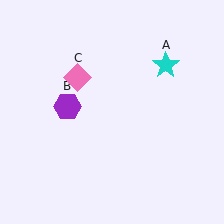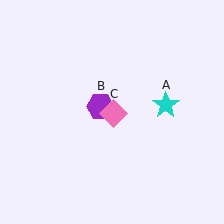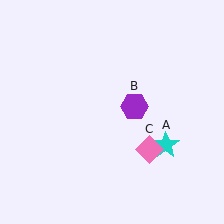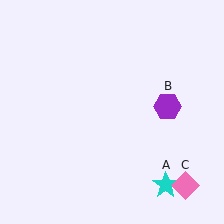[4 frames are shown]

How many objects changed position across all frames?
3 objects changed position: cyan star (object A), purple hexagon (object B), pink diamond (object C).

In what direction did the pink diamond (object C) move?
The pink diamond (object C) moved down and to the right.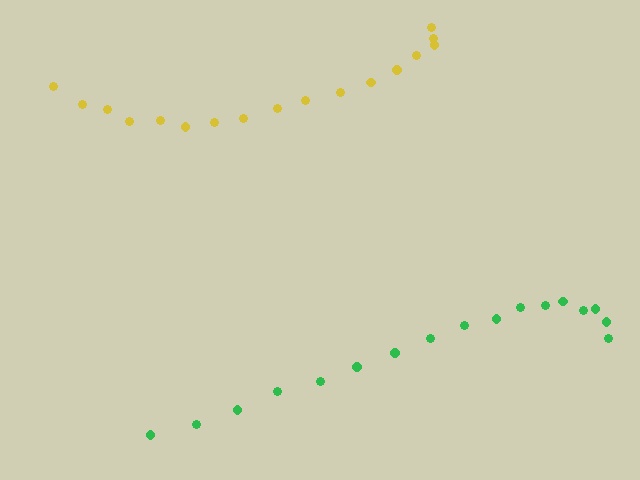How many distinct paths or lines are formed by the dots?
There are 2 distinct paths.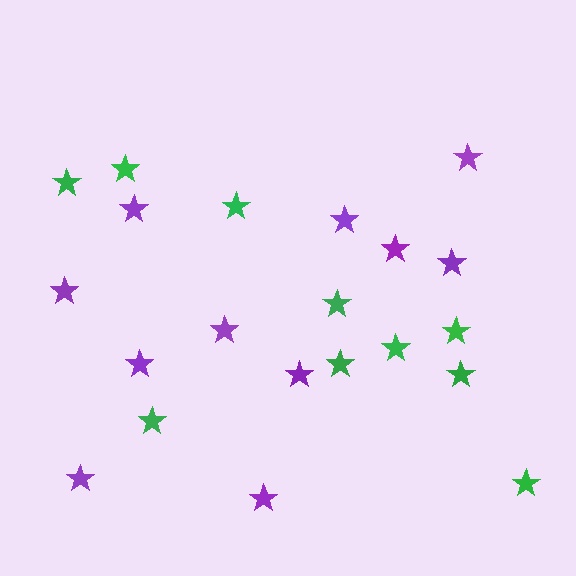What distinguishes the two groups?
There are 2 groups: one group of green stars (10) and one group of purple stars (11).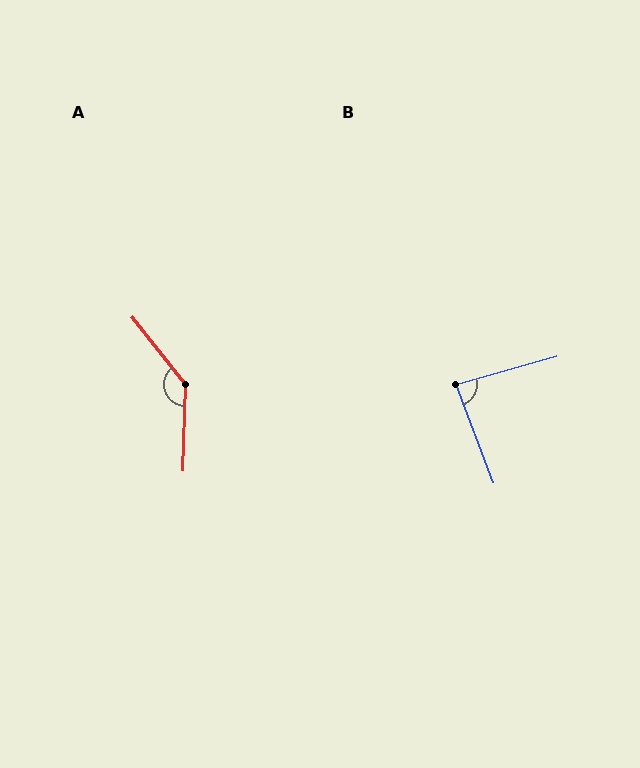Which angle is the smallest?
B, at approximately 85 degrees.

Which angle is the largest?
A, at approximately 140 degrees.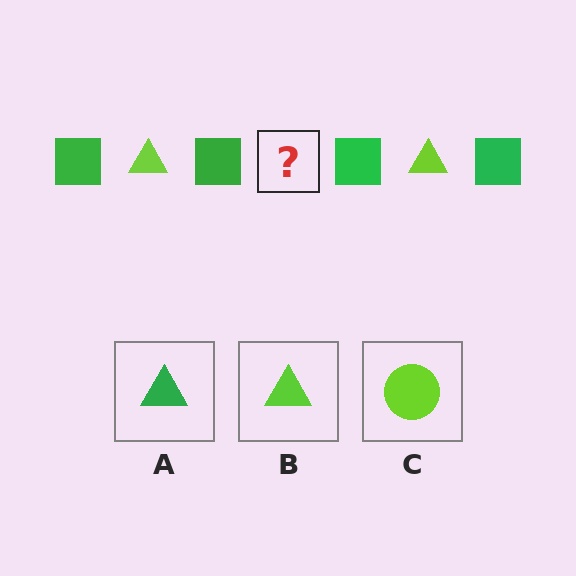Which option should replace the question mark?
Option B.